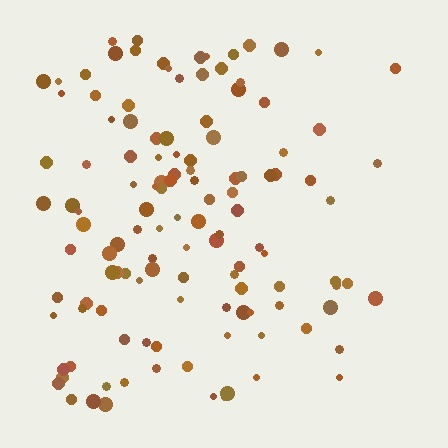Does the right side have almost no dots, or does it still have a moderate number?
Still a moderate number, just noticeably fewer than the left.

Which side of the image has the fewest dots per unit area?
The right.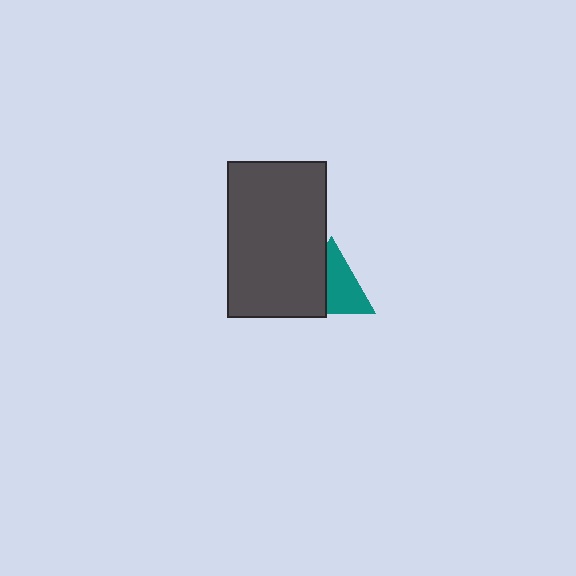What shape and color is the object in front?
The object in front is a dark gray rectangle.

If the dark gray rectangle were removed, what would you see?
You would see the complete teal triangle.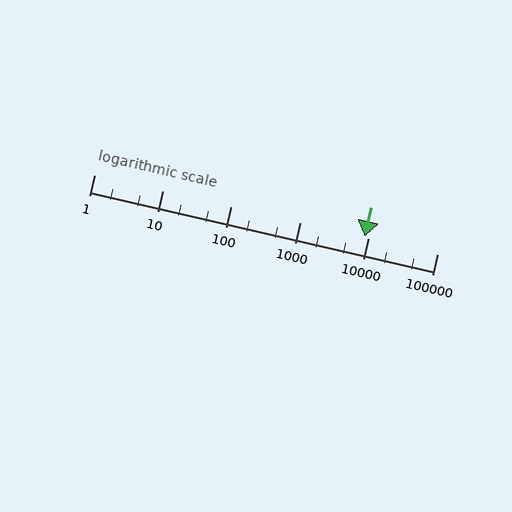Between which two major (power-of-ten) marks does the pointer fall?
The pointer is between 1000 and 10000.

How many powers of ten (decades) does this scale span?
The scale spans 5 decades, from 1 to 100000.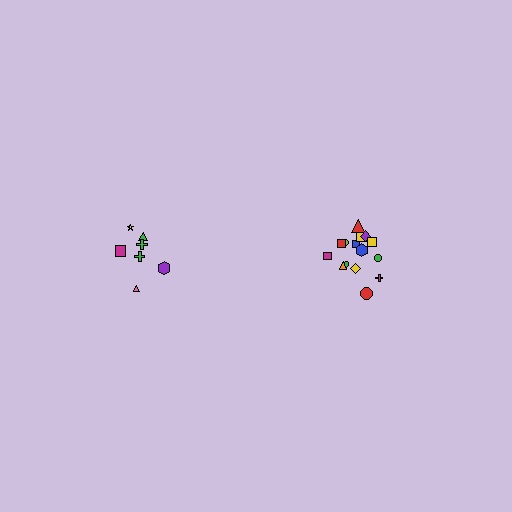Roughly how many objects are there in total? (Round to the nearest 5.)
Roughly 20 objects in total.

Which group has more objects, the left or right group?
The right group.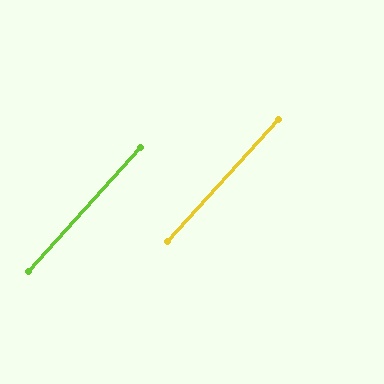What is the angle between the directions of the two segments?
Approximately 0 degrees.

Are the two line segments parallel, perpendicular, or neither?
Parallel — their directions differ by only 0.0°.